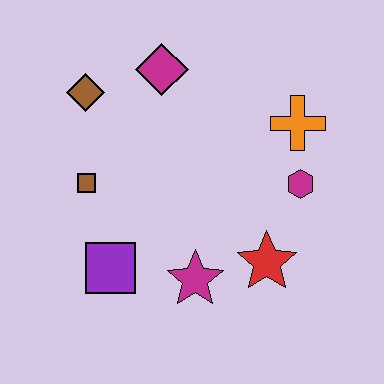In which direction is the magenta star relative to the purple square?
The magenta star is to the right of the purple square.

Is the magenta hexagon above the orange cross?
No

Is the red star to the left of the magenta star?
No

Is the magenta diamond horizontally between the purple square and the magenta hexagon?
Yes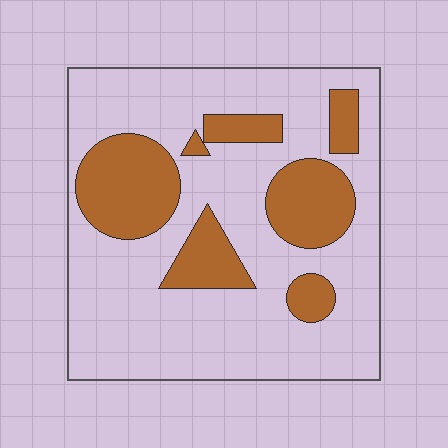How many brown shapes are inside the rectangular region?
7.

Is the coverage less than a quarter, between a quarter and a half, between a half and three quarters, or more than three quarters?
Between a quarter and a half.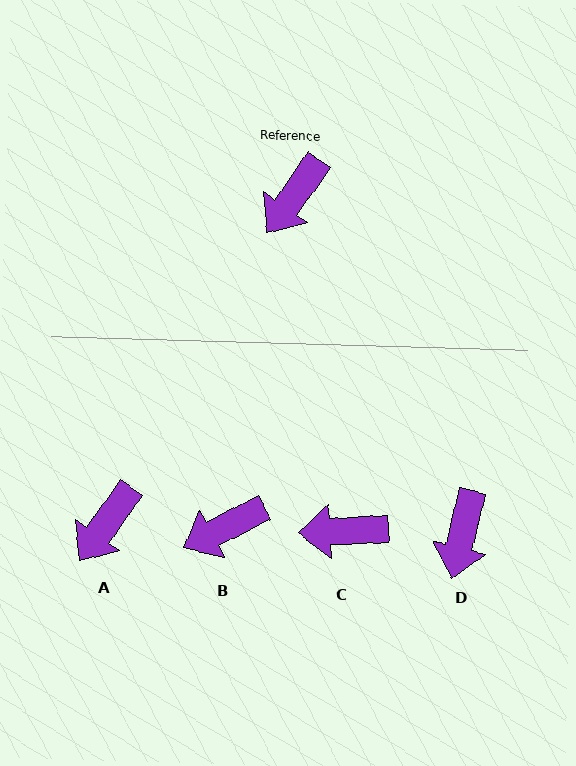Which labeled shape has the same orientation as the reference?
A.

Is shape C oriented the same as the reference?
No, it is off by about 52 degrees.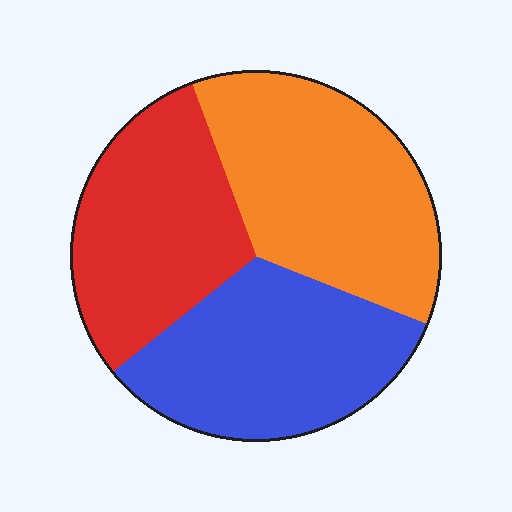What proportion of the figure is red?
Red takes up about one third (1/3) of the figure.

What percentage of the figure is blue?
Blue takes up about one third (1/3) of the figure.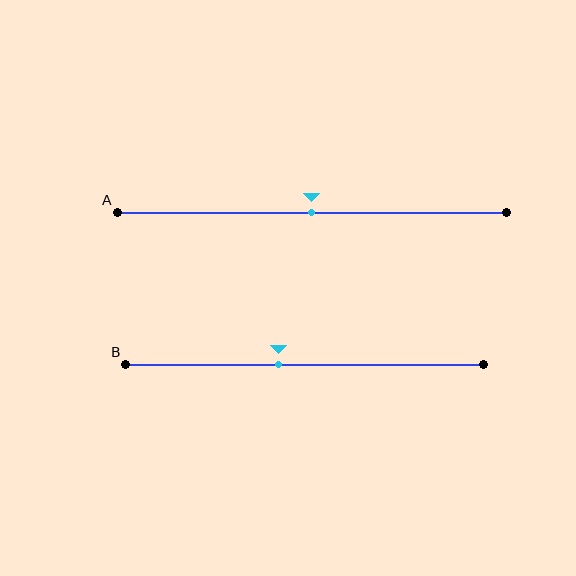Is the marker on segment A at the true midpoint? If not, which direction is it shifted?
Yes, the marker on segment A is at the true midpoint.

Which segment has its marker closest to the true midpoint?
Segment A has its marker closest to the true midpoint.